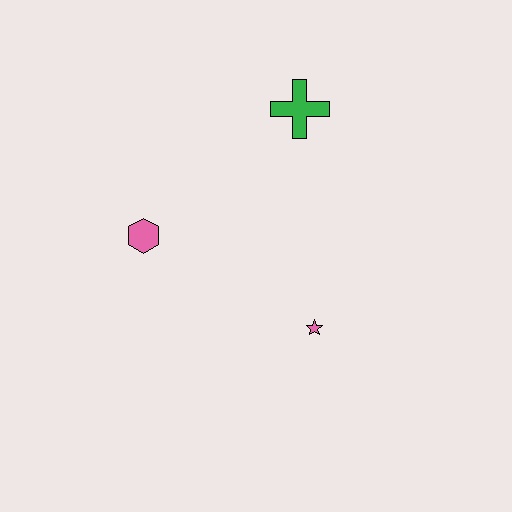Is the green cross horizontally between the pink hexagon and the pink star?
Yes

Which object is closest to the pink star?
The pink hexagon is closest to the pink star.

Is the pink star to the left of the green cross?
No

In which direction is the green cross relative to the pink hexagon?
The green cross is to the right of the pink hexagon.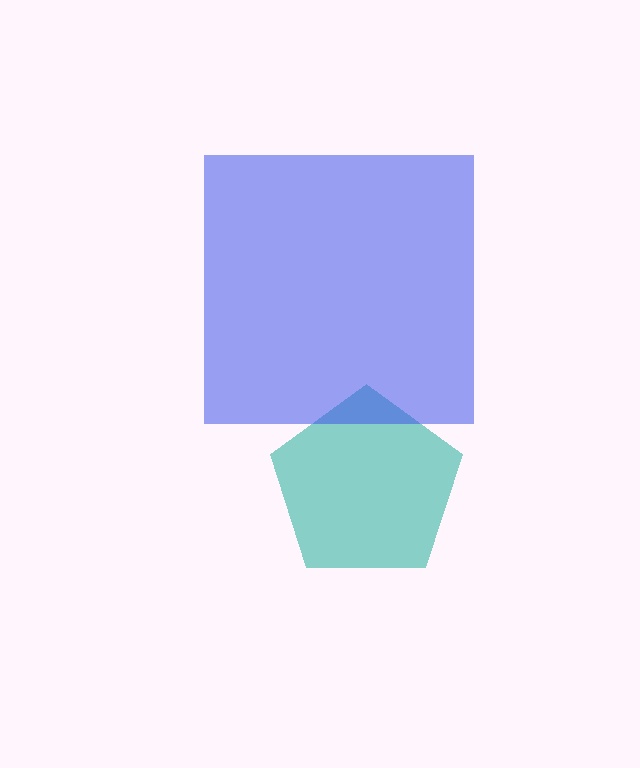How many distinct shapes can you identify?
There are 2 distinct shapes: a teal pentagon, a blue square.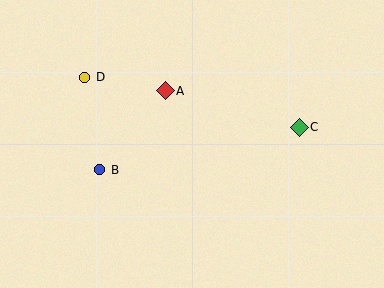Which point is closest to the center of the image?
Point A at (165, 91) is closest to the center.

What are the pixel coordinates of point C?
Point C is at (299, 127).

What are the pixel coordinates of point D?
Point D is at (85, 77).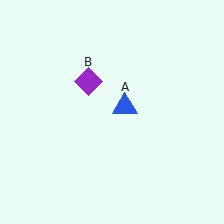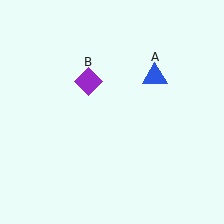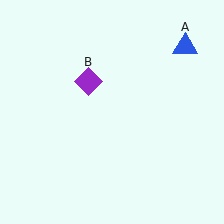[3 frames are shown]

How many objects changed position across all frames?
1 object changed position: blue triangle (object A).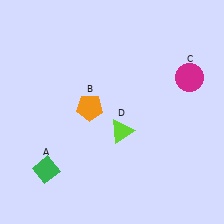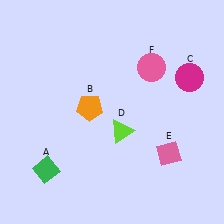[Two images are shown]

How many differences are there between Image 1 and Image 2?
There are 2 differences between the two images.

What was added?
A pink diamond (E), a pink circle (F) were added in Image 2.